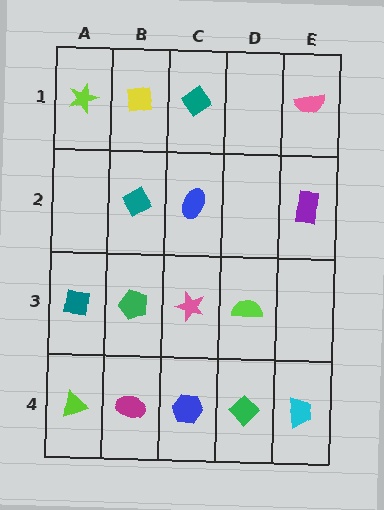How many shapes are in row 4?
5 shapes.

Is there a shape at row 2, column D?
No, that cell is empty.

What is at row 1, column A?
A lime star.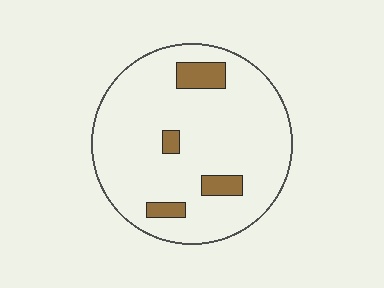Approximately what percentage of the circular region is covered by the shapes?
Approximately 10%.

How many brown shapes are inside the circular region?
4.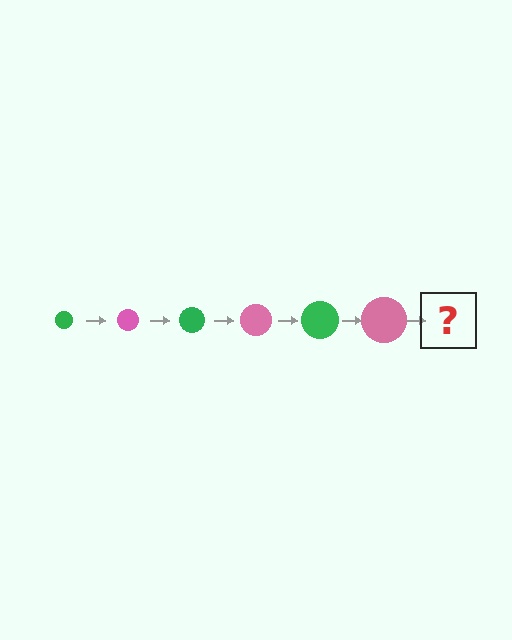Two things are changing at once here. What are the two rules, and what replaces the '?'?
The two rules are that the circle grows larger each step and the color cycles through green and pink. The '?' should be a green circle, larger than the previous one.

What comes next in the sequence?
The next element should be a green circle, larger than the previous one.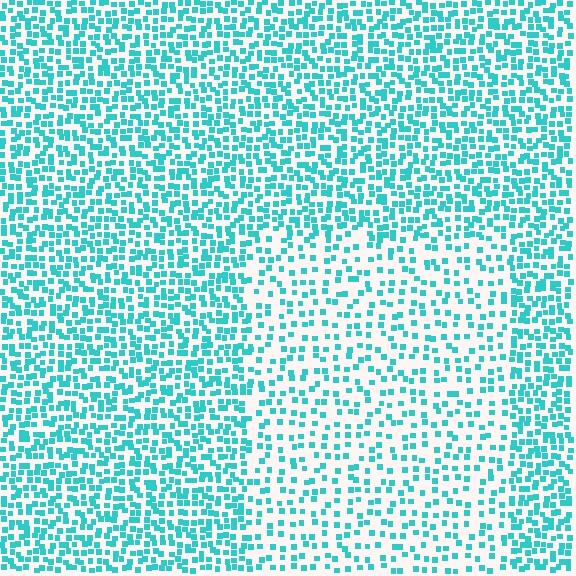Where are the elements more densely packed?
The elements are more densely packed outside the rectangle boundary.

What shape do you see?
I see a rectangle.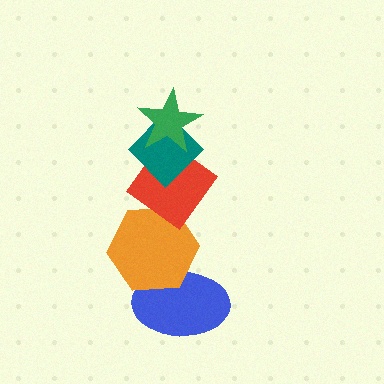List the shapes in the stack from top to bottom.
From top to bottom: the green star, the teal diamond, the red diamond, the orange hexagon, the blue ellipse.